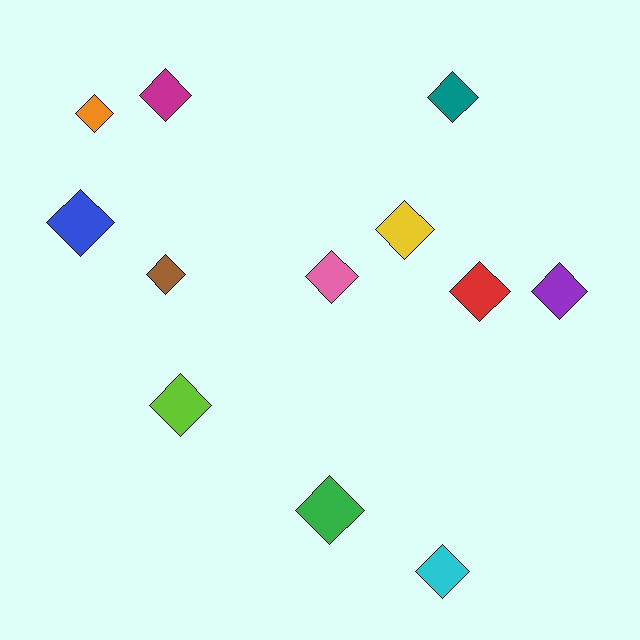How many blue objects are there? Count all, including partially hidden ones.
There is 1 blue object.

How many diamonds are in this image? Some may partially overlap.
There are 12 diamonds.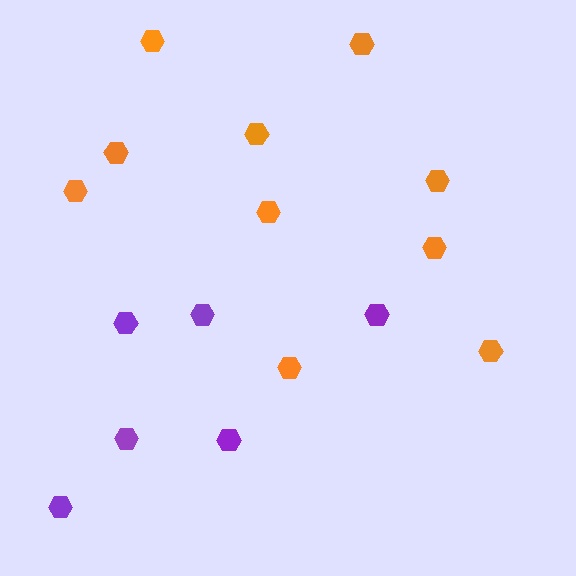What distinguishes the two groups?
There are 2 groups: one group of purple hexagons (6) and one group of orange hexagons (10).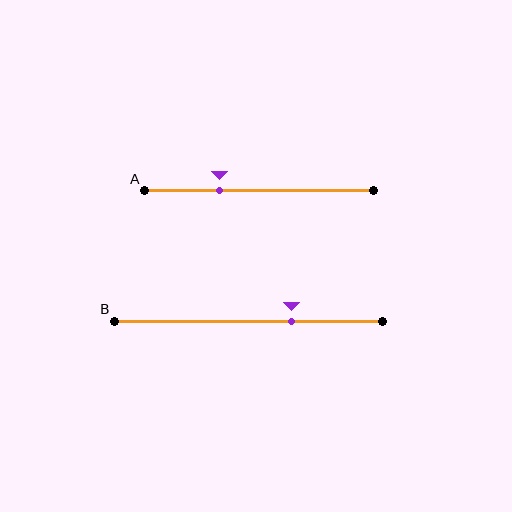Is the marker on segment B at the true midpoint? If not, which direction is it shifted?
No, the marker on segment B is shifted to the right by about 16% of the segment length.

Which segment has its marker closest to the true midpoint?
Segment B has its marker closest to the true midpoint.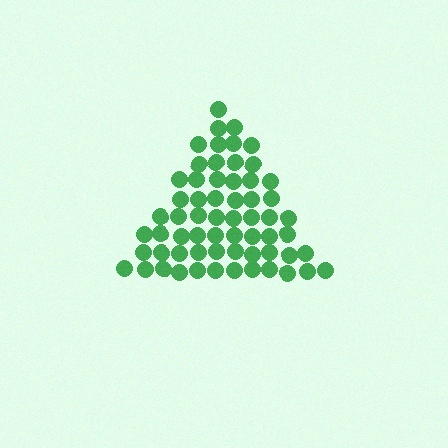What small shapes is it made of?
It is made of small circles.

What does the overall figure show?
The overall figure shows a triangle.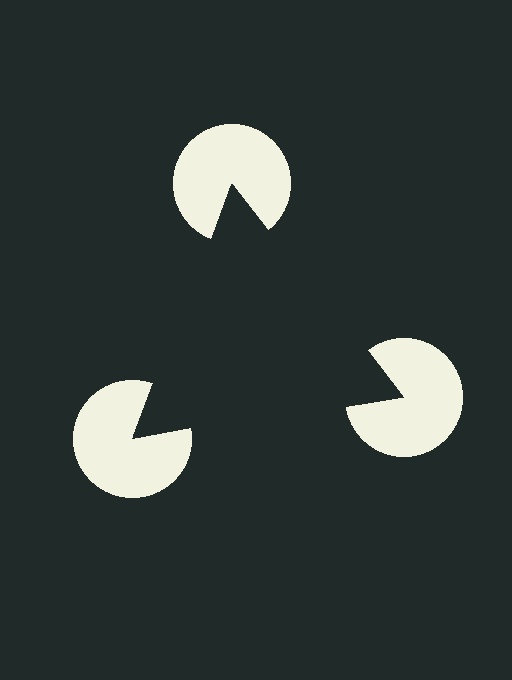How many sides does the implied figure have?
3 sides.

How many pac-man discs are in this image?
There are 3 — one at each vertex of the illusory triangle.